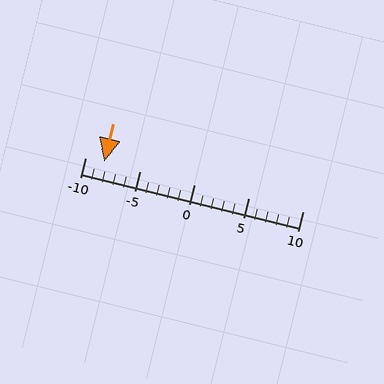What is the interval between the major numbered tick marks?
The major tick marks are spaced 5 units apart.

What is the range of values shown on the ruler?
The ruler shows values from -10 to 10.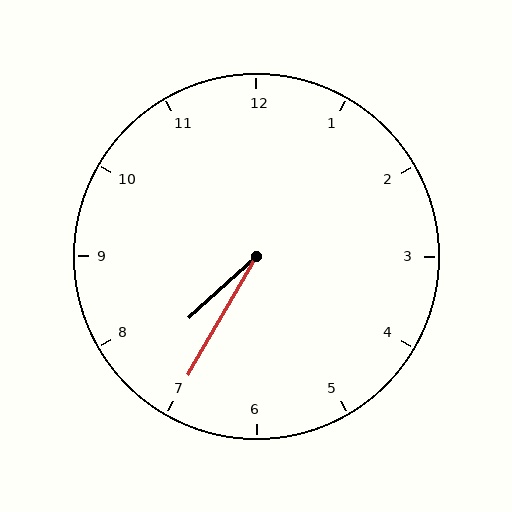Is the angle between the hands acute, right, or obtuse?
It is acute.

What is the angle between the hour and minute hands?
Approximately 18 degrees.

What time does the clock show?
7:35.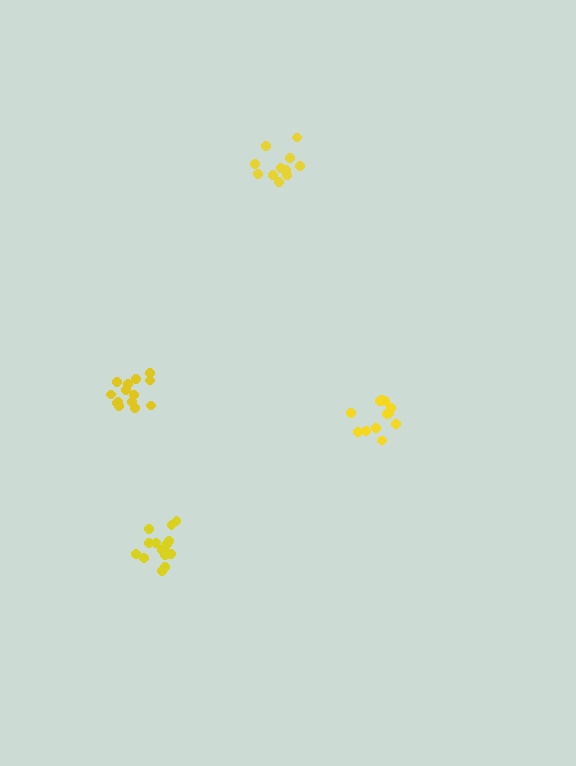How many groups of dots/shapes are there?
There are 4 groups.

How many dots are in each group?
Group 1: 16 dots, Group 2: 11 dots, Group 3: 13 dots, Group 4: 14 dots (54 total).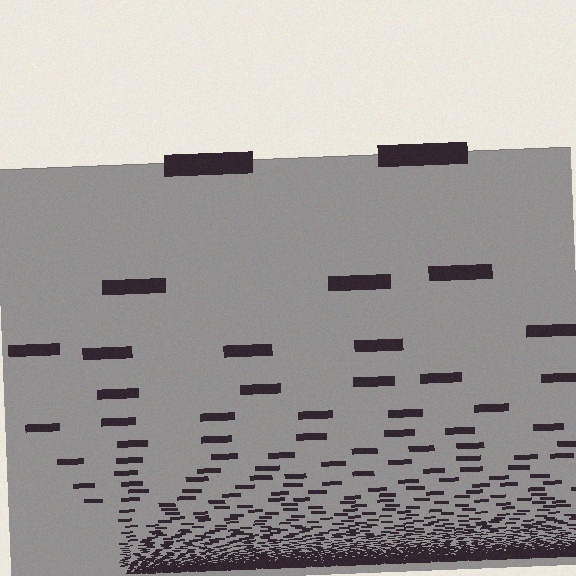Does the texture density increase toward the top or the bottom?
Density increases toward the bottom.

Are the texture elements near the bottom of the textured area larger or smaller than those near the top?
Smaller. The gradient is inverted — elements near the bottom are smaller and denser.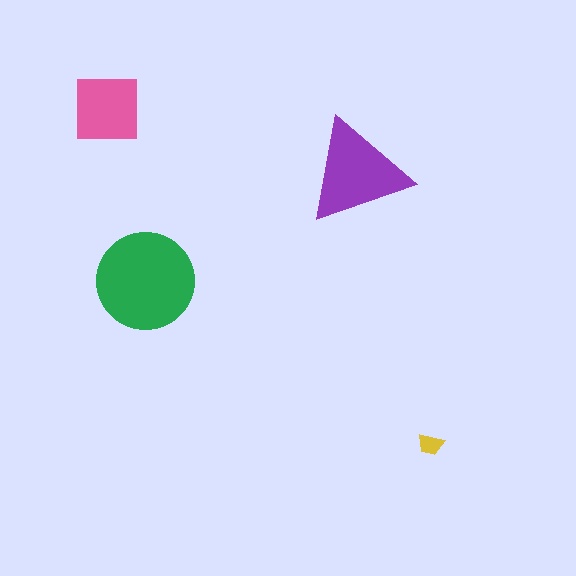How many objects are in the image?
There are 4 objects in the image.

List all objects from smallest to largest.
The yellow trapezoid, the pink square, the purple triangle, the green circle.